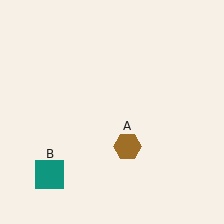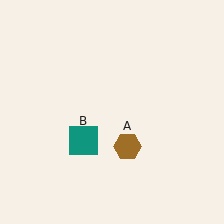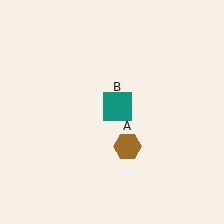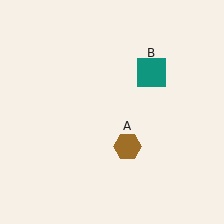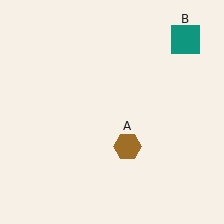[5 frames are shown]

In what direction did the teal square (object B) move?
The teal square (object B) moved up and to the right.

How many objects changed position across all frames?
1 object changed position: teal square (object B).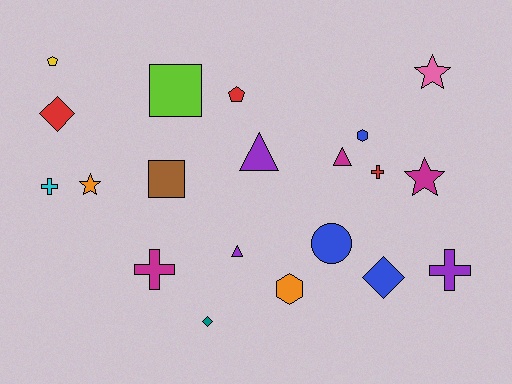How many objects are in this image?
There are 20 objects.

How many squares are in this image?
There are 2 squares.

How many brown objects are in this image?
There is 1 brown object.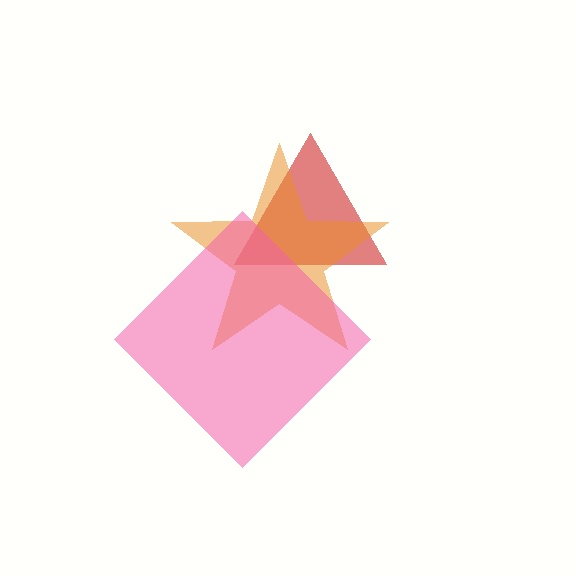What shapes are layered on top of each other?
The layered shapes are: a red triangle, an orange star, a pink diamond.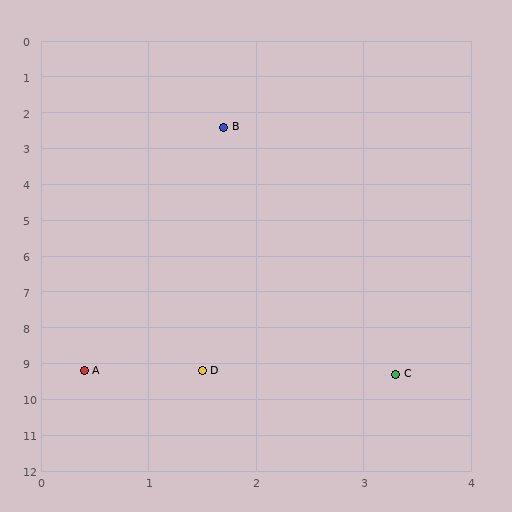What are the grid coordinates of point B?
Point B is at approximately (1.7, 2.4).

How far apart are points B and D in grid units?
Points B and D are about 6.8 grid units apart.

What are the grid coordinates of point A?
Point A is at approximately (0.4, 9.2).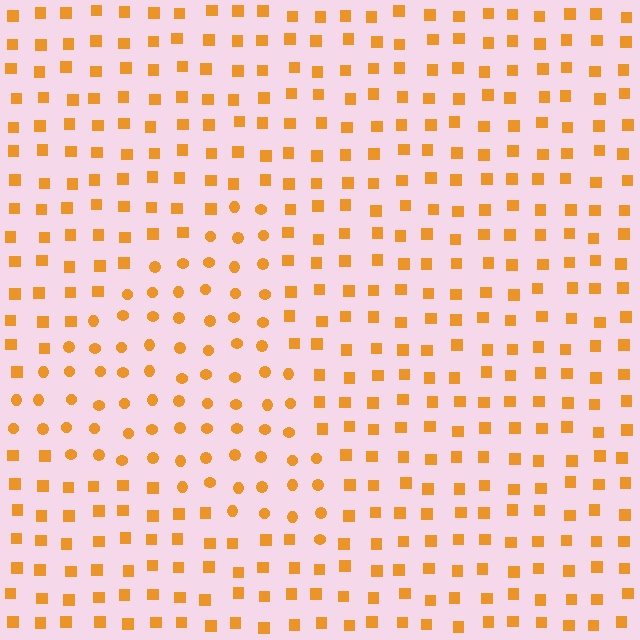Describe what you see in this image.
The image is filled with small orange elements arranged in a uniform grid. A triangle-shaped region contains circles, while the surrounding area contains squares. The boundary is defined purely by the change in element shape.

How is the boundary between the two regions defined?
The boundary is defined by a change in element shape: circles inside vs. squares outside. All elements share the same color and spacing.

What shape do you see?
I see a triangle.